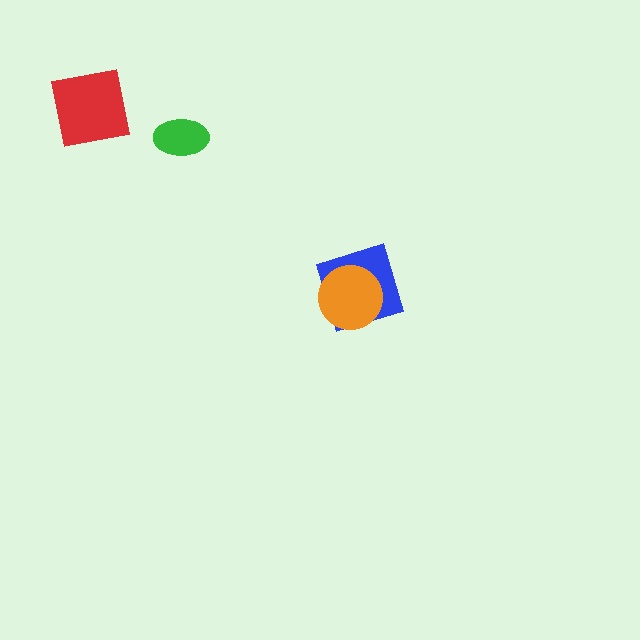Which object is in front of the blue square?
The orange circle is in front of the blue square.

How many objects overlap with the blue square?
1 object overlaps with the blue square.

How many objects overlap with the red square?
0 objects overlap with the red square.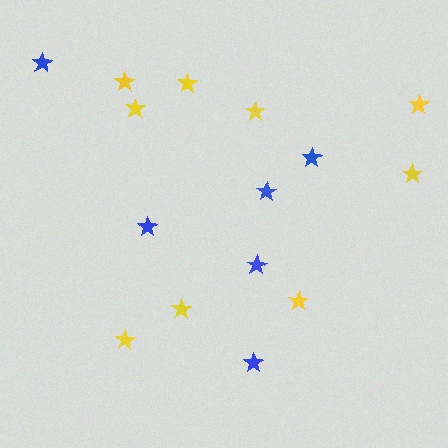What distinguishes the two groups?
There are 2 groups: one group of yellow stars (9) and one group of blue stars (6).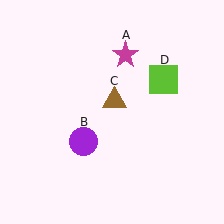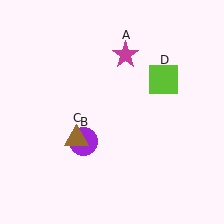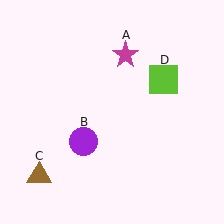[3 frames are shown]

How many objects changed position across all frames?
1 object changed position: brown triangle (object C).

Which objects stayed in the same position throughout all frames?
Magenta star (object A) and purple circle (object B) and lime square (object D) remained stationary.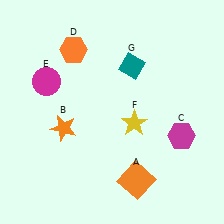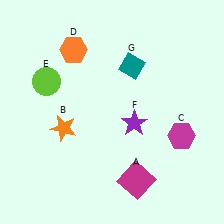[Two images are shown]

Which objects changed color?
A changed from orange to magenta. E changed from magenta to lime. F changed from yellow to purple.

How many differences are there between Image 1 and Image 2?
There are 3 differences between the two images.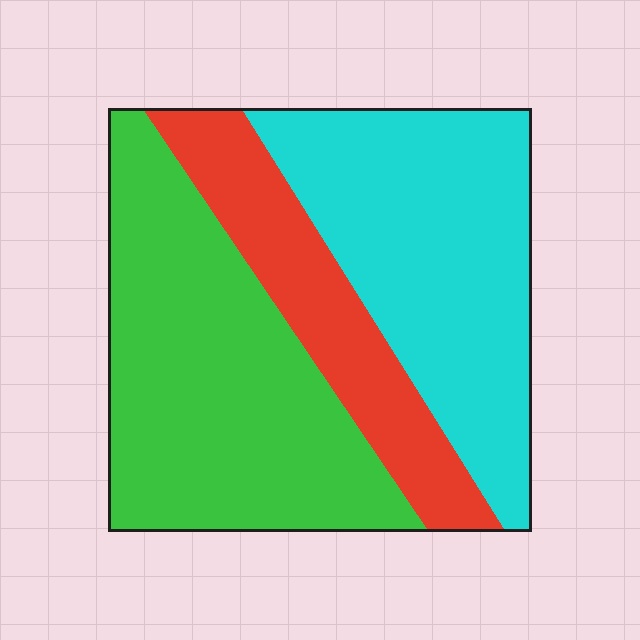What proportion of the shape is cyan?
Cyan covers roughly 35% of the shape.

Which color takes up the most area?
Green, at roughly 40%.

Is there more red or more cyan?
Cyan.